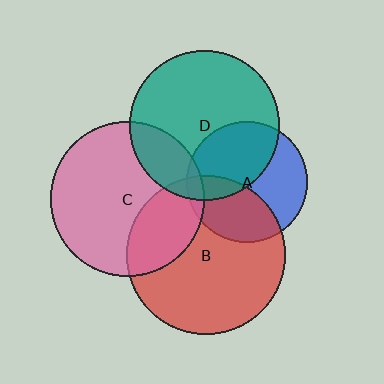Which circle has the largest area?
Circle B (red).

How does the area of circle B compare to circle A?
Approximately 1.7 times.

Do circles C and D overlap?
Yes.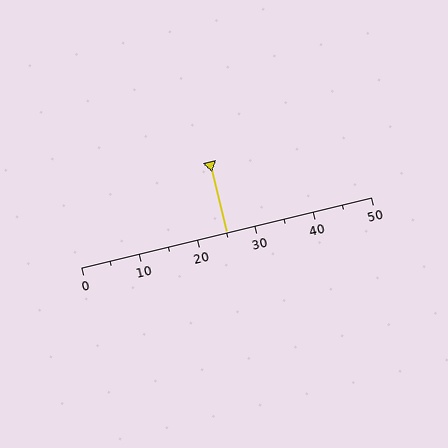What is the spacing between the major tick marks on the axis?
The major ticks are spaced 10 apart.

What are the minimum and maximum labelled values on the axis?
The axis runs from 0 to 50.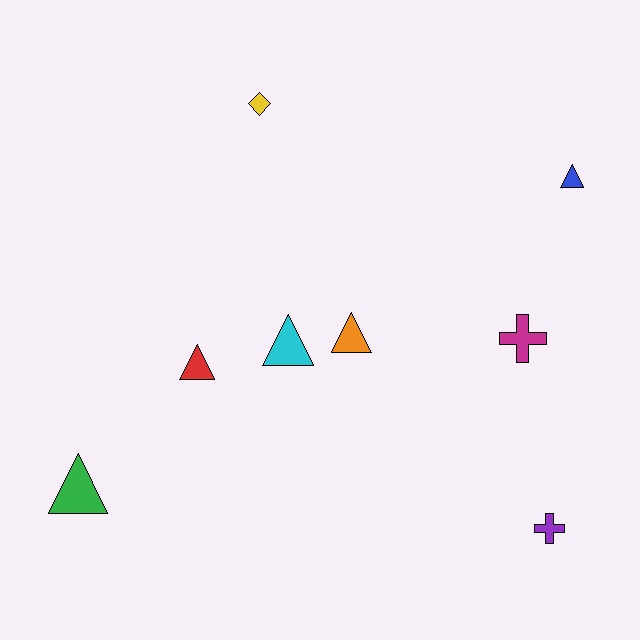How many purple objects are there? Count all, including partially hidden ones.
There is 1 purple object.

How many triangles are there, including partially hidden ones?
There are 5 triangles.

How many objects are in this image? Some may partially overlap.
There are 8 objects.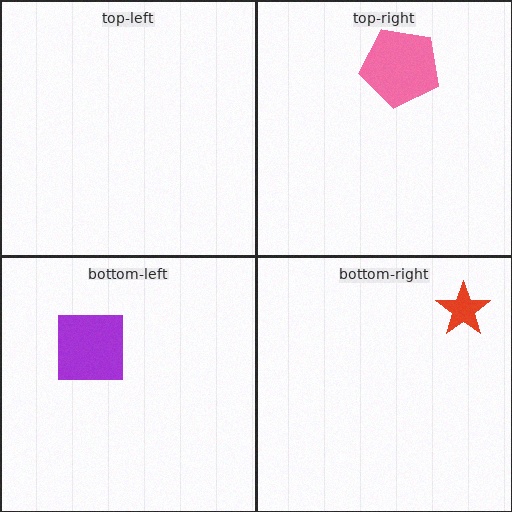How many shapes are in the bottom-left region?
1.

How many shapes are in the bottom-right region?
1.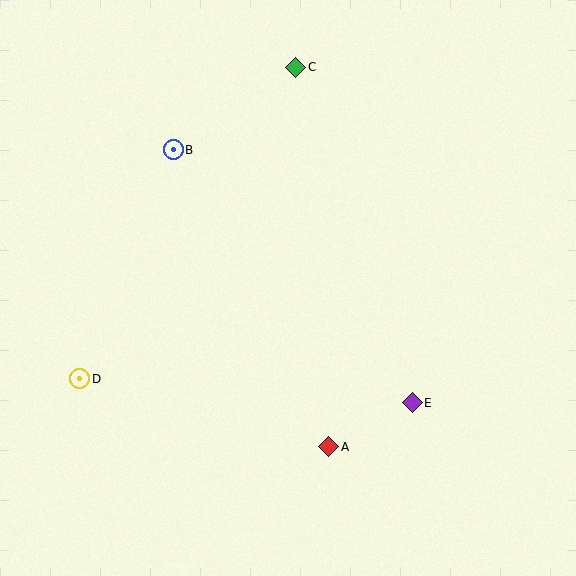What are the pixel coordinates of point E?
Point E is at (412, 403).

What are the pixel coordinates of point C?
Point C is at (296, 67).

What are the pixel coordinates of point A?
Point A is at (329, 447).